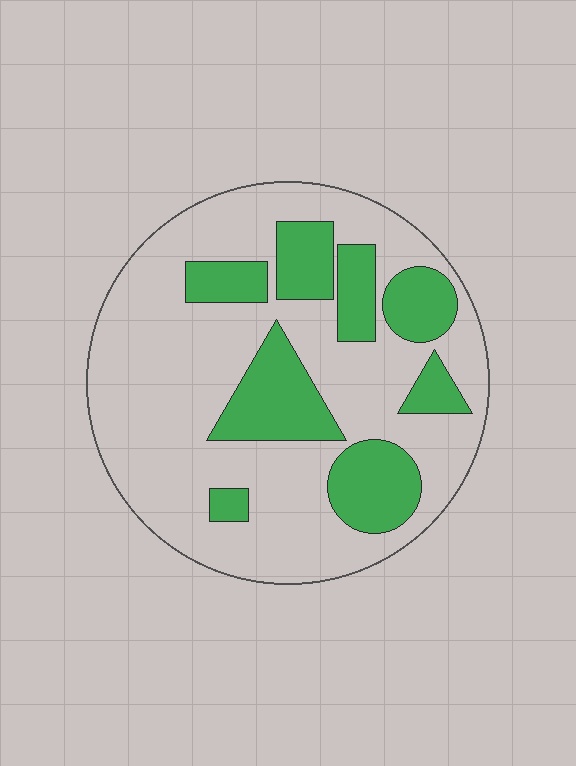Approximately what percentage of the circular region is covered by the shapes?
Approximately 30%.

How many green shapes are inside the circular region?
8.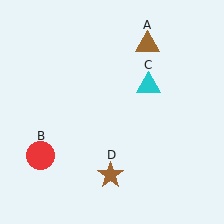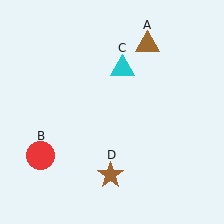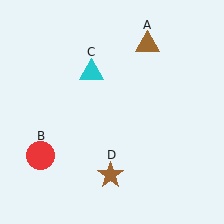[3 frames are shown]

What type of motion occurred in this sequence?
The cyan triangle (object C) rotated counterclockwise around the center of the scene.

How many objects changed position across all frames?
1 object changed position: cyan triangle (object C).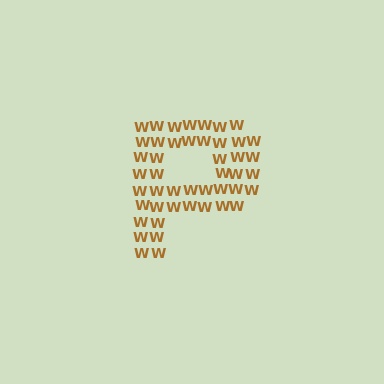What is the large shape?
The large shape is the letter P.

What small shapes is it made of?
It is made of small letter W's.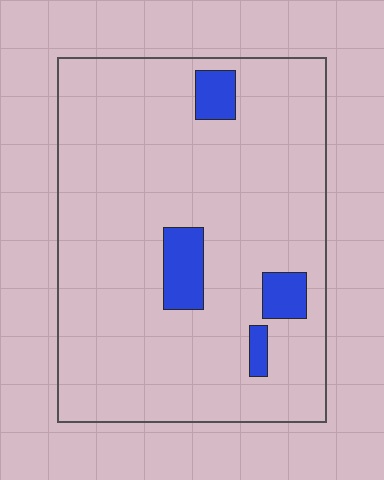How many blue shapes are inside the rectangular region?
4.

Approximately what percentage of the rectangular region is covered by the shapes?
Approximately 10%.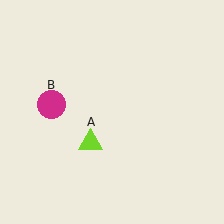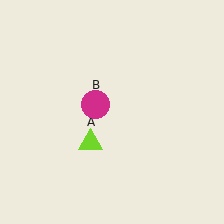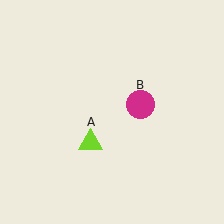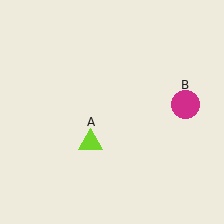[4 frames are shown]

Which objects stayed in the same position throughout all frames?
Lime triangle (object A) remained stationary.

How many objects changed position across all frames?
1 object changed position: magenta circle (object B).